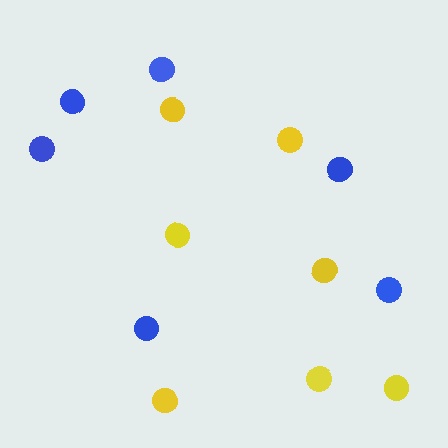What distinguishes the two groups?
There are 2 groups: one group of yellow circles (7) and one group of blue circles (6).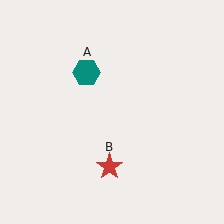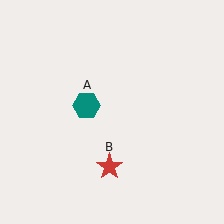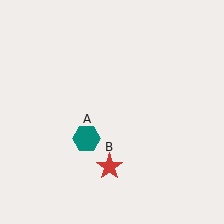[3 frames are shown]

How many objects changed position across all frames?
1 object changed position: teal hexagon (object A).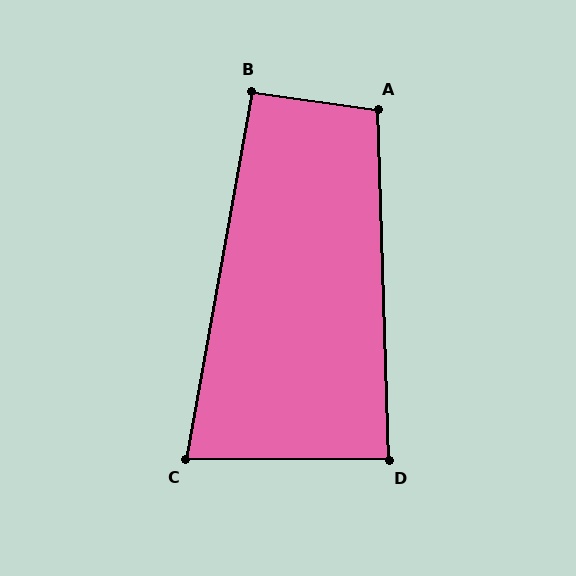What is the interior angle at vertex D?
Approximately 88 degrees (approximately right).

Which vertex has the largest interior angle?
A, at approximately 100 degrees.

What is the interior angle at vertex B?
Approximately 92 degrees (approximately right).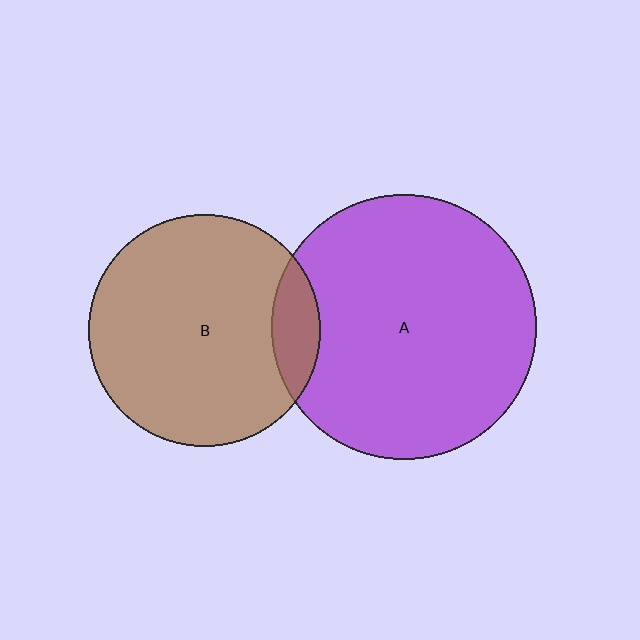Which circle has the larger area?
Circle A (purple).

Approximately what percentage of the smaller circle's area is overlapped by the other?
Approximately 10%.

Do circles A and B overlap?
Yes.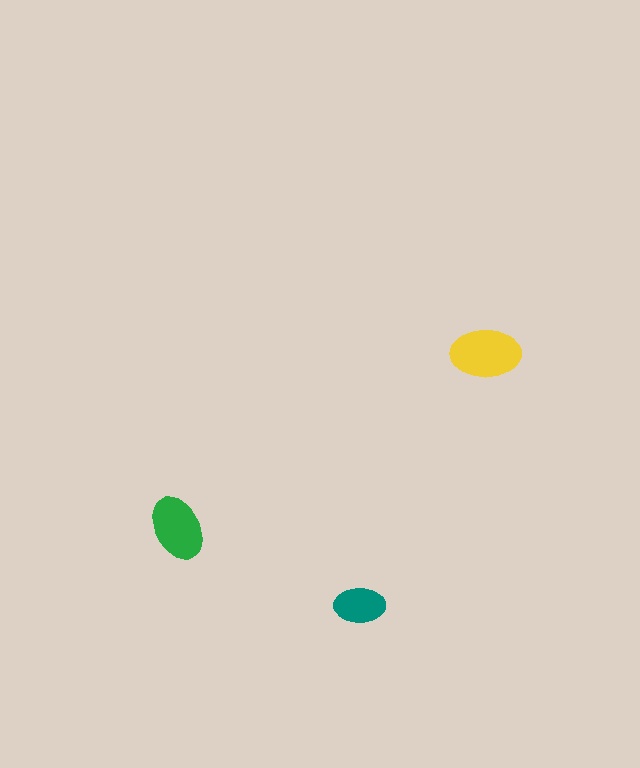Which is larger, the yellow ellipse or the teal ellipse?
The yellow one.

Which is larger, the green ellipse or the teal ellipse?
The green one.